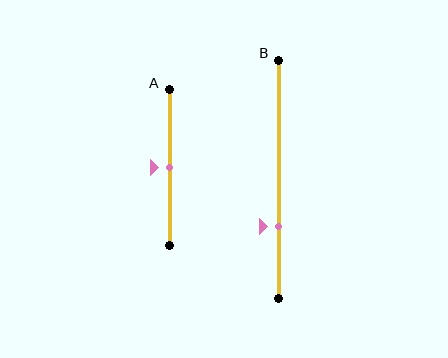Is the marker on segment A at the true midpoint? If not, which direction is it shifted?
Yes, the marker on segment A is at the true midpoint.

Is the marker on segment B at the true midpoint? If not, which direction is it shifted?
No, the marker on segment B is shifted downward by about 20% of the segment length.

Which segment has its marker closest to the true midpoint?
Segment A has its marker closest to the true midpoint.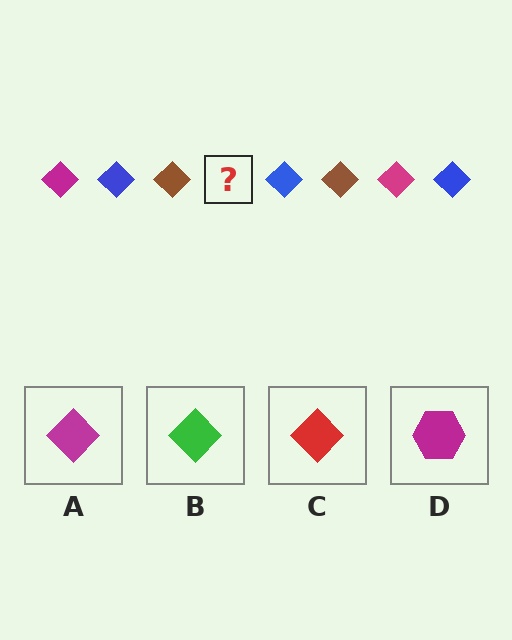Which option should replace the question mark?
Option A.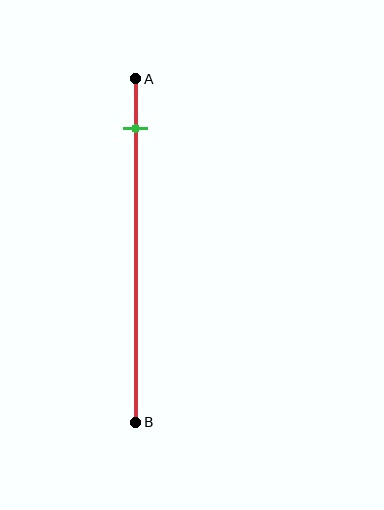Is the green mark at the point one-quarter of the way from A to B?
No, the mark is at about 15% from A, not at the 25% one-quarter point.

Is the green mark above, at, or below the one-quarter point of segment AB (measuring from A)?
The green mark is above the one-quarter point of segment AB.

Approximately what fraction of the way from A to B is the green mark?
The green mark is approximately 15% of the way from A to B.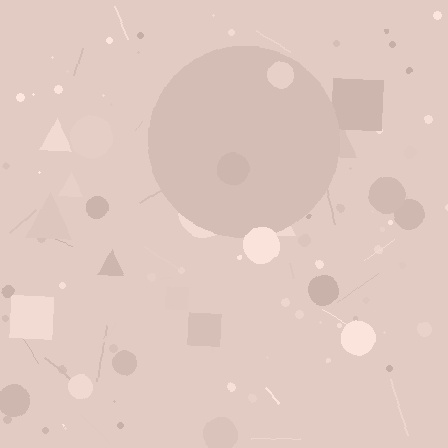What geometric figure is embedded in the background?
A circle is embedded in the background.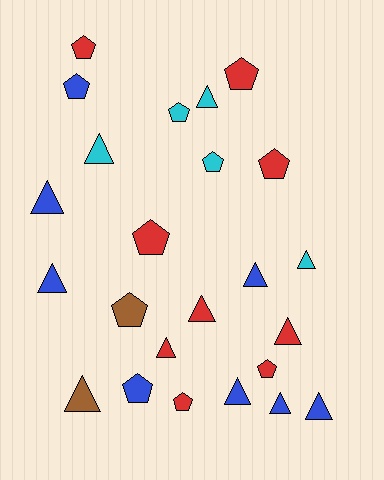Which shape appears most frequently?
Triangle, with 13 objects.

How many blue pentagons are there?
There are 2 blue pentagons.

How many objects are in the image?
There are 24 objects.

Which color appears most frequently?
Red, with 9 objects.